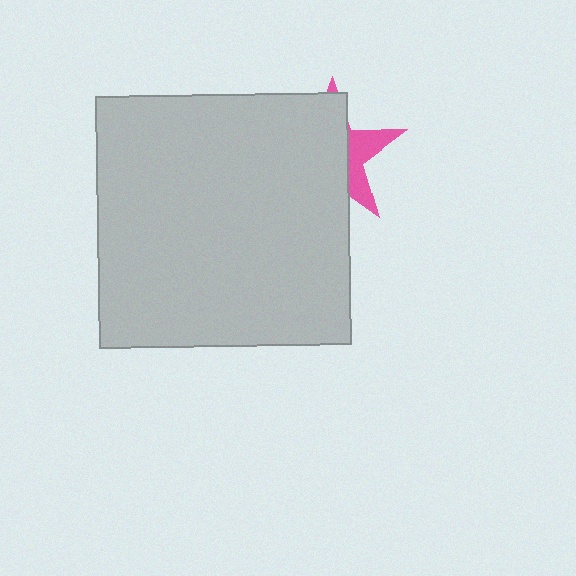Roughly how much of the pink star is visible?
A small part of it is visible (roughly 30%).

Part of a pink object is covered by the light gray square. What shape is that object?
It is a star.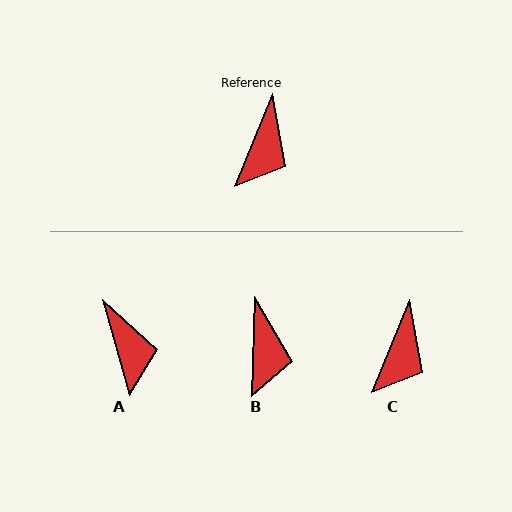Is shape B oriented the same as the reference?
No, it is off by about 20 degrees.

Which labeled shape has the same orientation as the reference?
C.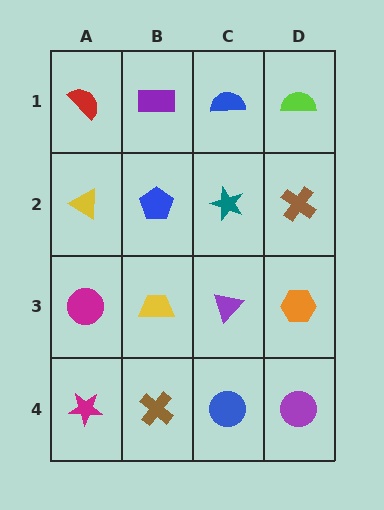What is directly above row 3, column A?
A yellow triangle.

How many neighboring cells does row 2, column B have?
4.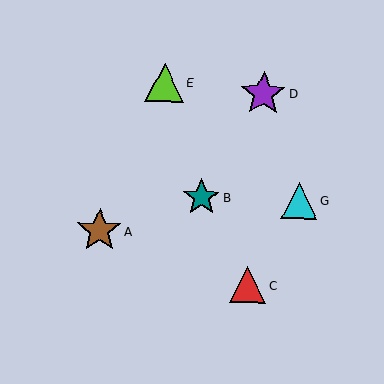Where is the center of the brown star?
The center of the brown star is at (99, 230).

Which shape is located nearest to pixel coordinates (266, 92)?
The purple star (labeled D) at (263, 94) is nearest to that location.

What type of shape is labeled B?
Shape B is a teal star.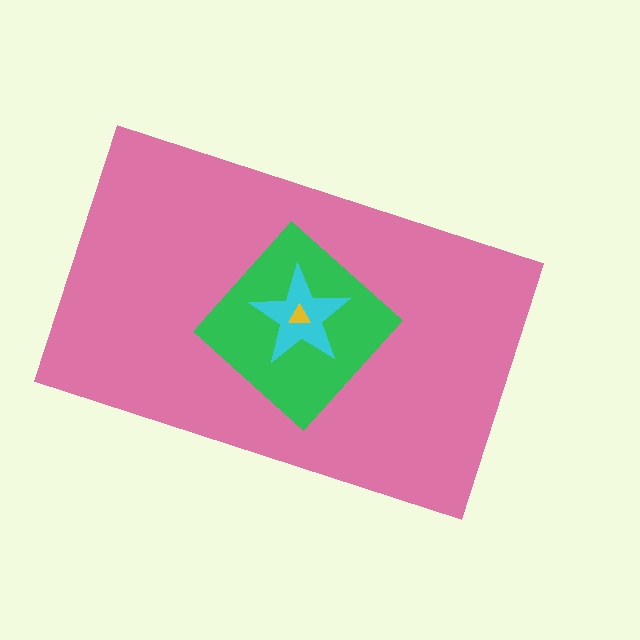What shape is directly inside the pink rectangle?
The green diamond.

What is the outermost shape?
The pink rectangle.